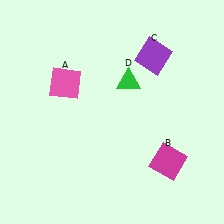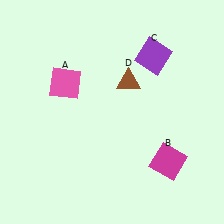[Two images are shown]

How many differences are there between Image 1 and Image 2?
There is 1 difference between the two images.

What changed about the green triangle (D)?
In Image 1, D is green. In Image 2, it changed to brown.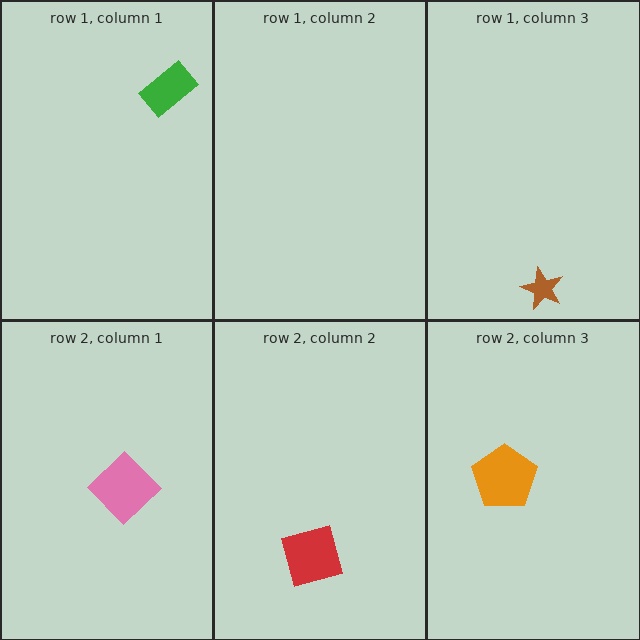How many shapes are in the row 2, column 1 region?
1.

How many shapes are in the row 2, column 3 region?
1.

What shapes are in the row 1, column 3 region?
The brown star.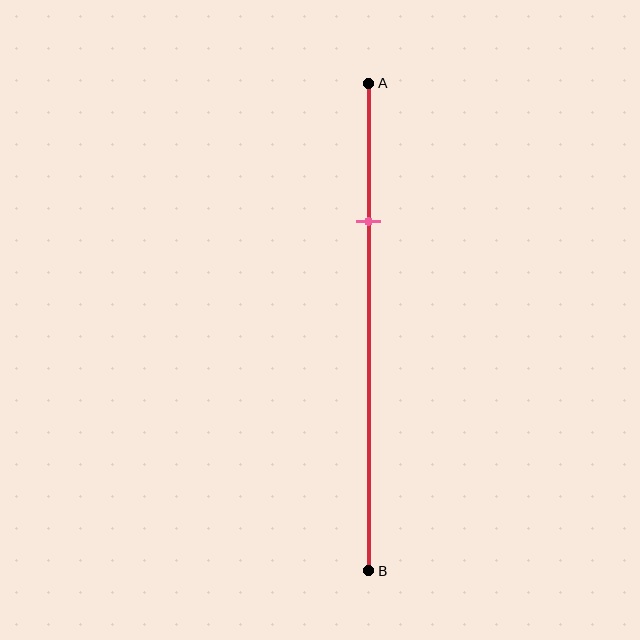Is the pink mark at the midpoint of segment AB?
No, the mark is at about 30% from A, not at the 50% midpoint.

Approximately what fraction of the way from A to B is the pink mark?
The pink mark is approximately 30% of the way from A to B.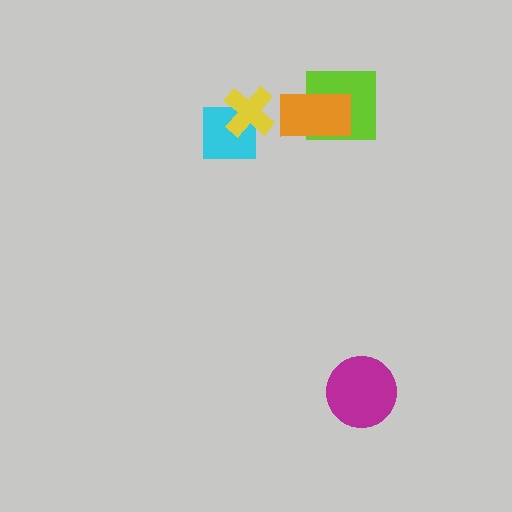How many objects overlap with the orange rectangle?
1 object overlaps with the orange rectangle.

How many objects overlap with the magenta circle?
0 objects overlap with the magenta circle.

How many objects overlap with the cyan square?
1 object overlaps with the cyan square.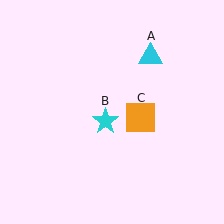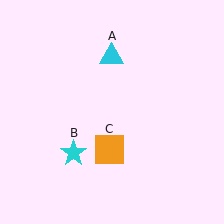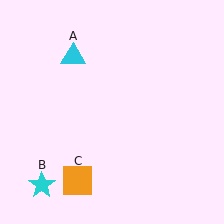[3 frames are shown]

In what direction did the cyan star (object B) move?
The cyan star (object B) moved down and to the left.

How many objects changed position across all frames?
3 objects changed position: cyan triangle (object A), cyan star (object B), orange square (object C).